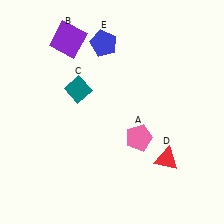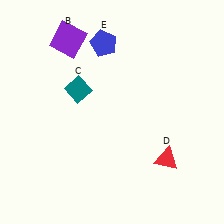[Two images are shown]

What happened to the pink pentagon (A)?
The pink pentagon (A) was removed in Image 2. It was in the bottom-right area of Image 1.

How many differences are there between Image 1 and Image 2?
There is 1 difference between the two images.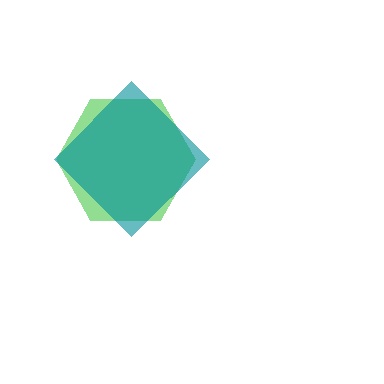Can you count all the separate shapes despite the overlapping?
Yes, there are 2 separate shapes.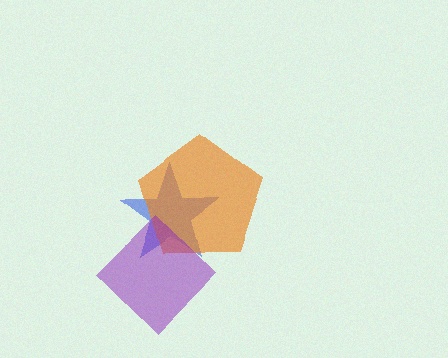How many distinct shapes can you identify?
There are 3 distinct shapes: a blue star, an orange pentagon, a purple diamond.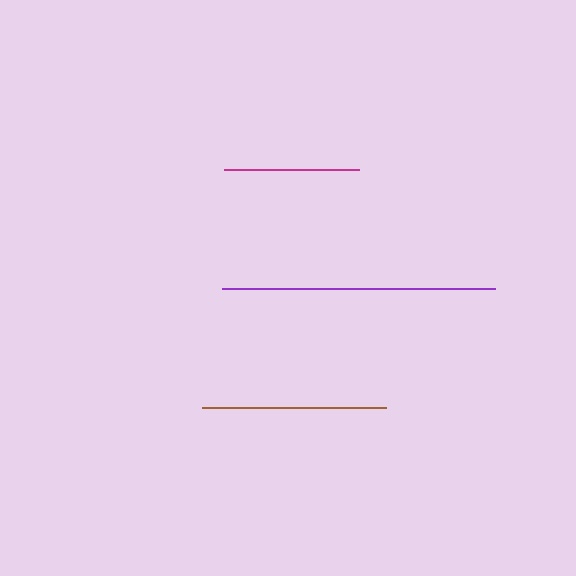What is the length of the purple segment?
The purple segment is approximately 272 pixels long.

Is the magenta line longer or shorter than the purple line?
The purple line is longer than the magenta line.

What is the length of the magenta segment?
The magenta segment is approximately 135 pixels long.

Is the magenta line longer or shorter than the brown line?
The brown line is longer than the magenta line.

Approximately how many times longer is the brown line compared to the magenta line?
The brown line is approximately 1.4 times the length of the magenta line.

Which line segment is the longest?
The purple line is the longest at approximately 272 pixels.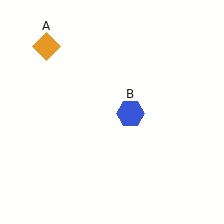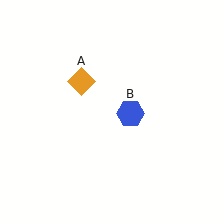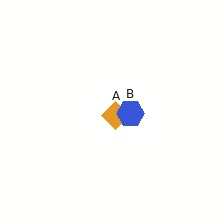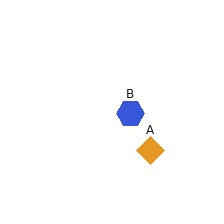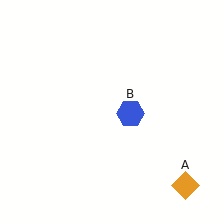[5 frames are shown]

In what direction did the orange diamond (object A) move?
The orange diamond (object A) moved down and to the right.